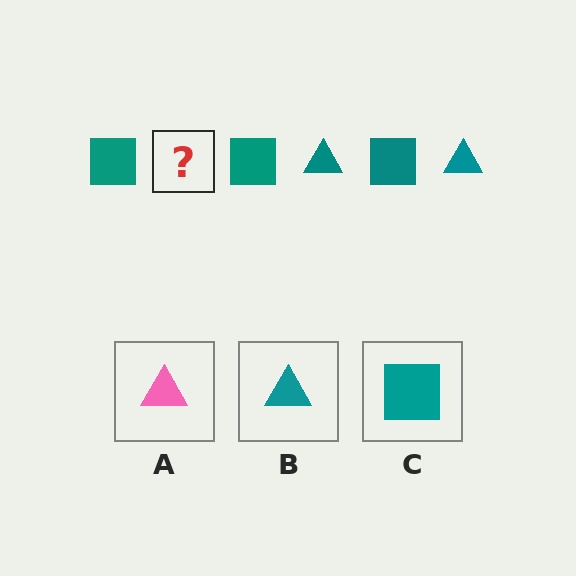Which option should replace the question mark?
Option B.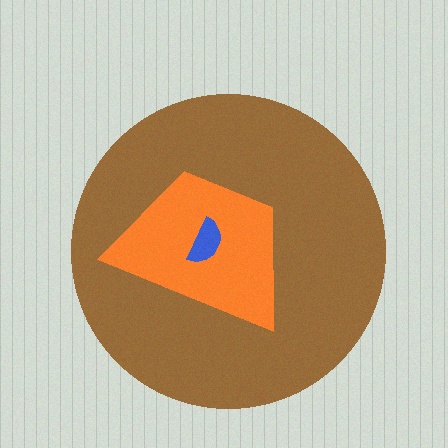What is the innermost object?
The blue semicircle.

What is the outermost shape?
The brown circle.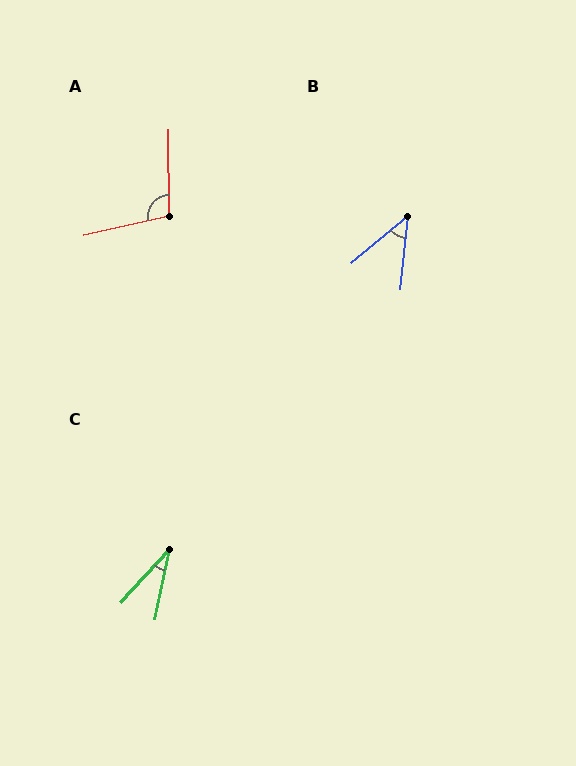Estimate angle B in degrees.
Approximately 44 degrees.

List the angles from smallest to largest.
C (30°), B (44°), A (102°).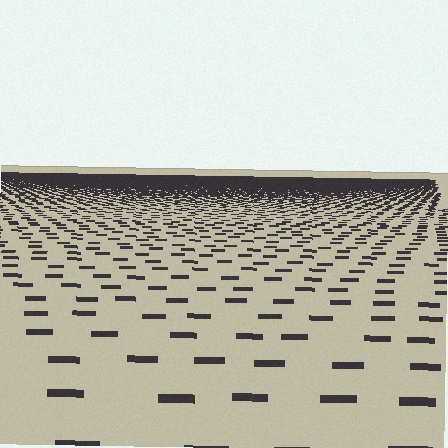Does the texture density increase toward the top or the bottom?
Density increases toward the top.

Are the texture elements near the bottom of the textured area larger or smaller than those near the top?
Larger. Near the bottom, elements are closer to the viewer and appear at a bigger on-screen size.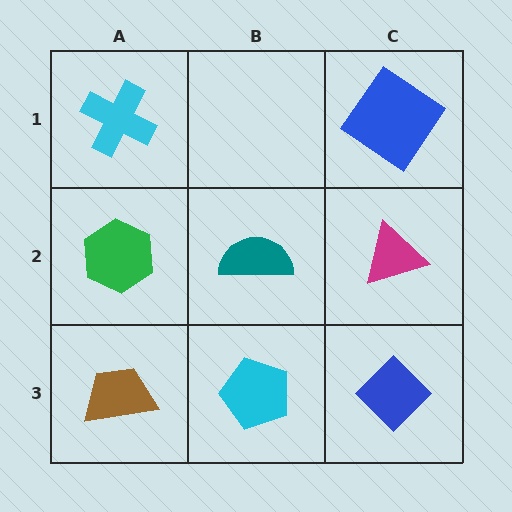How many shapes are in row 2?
3 shapes.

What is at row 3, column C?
A blue diamond.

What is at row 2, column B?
A teal semicircle.